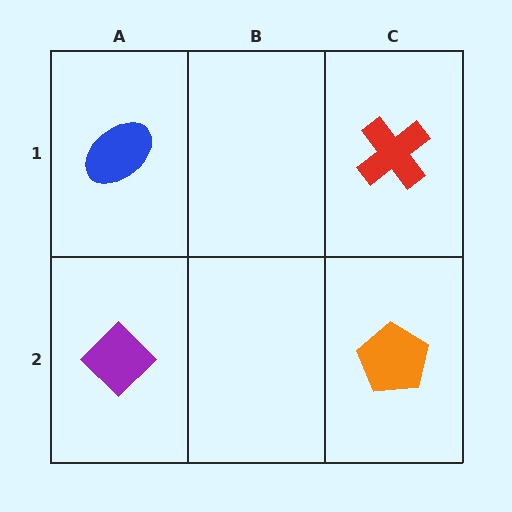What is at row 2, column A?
A purple diamond.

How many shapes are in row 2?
2 shapes.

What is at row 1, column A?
A blue ellipse.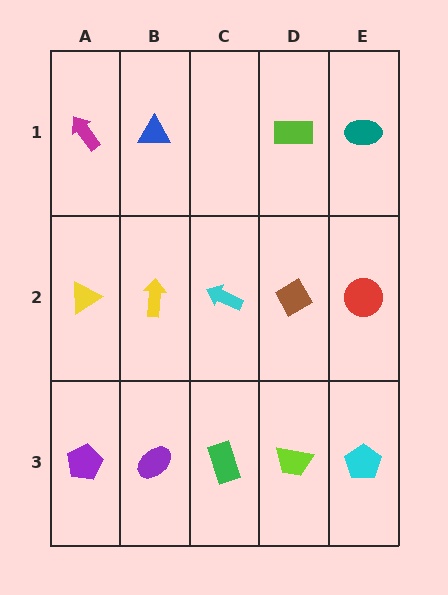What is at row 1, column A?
A magenta arrow.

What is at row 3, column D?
A lime trapezoid.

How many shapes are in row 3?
5 shapes.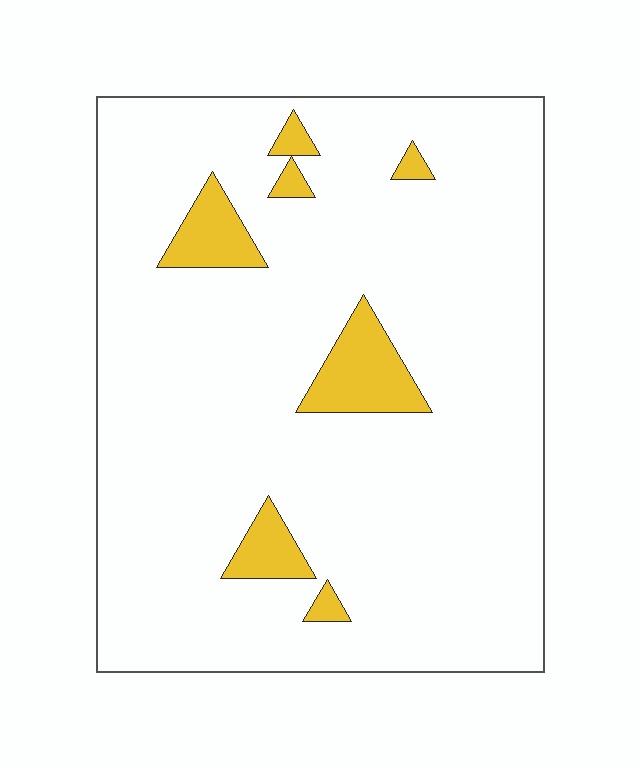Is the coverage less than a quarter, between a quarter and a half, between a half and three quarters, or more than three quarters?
Less than a quarter.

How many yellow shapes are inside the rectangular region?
7.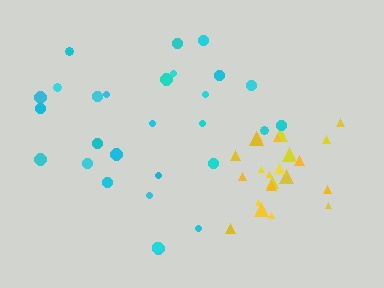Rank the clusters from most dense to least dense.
yellow, cyan.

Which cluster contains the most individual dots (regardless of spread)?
Cyan (28).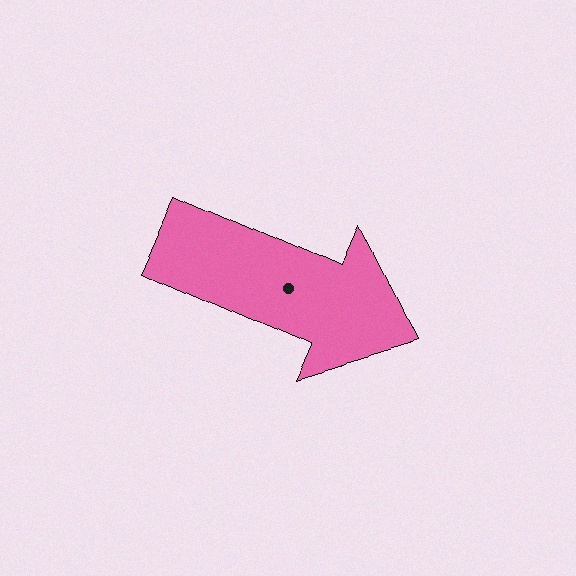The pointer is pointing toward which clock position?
Roughly 4 o'clock.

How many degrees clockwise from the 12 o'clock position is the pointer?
Approximately 114 degrees.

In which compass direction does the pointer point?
Southeast.